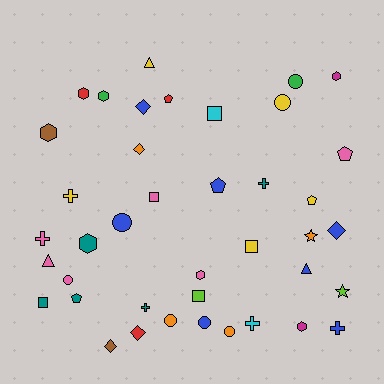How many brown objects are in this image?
There are 2 brown objects.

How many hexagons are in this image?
There are 7 hexagons.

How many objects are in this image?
There are 40 objects.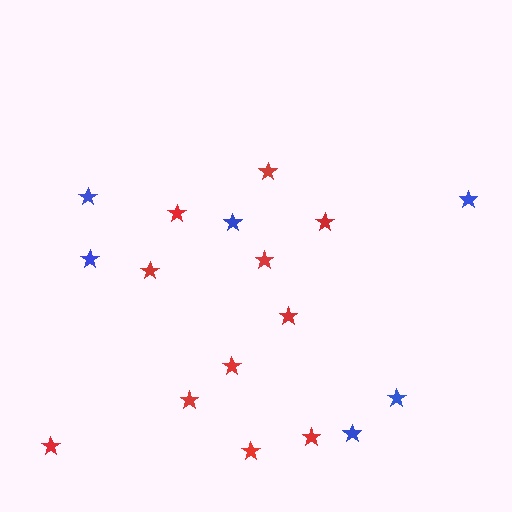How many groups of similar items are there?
There are 2 groups: one group of red stars (11) and one group of blue stars (6).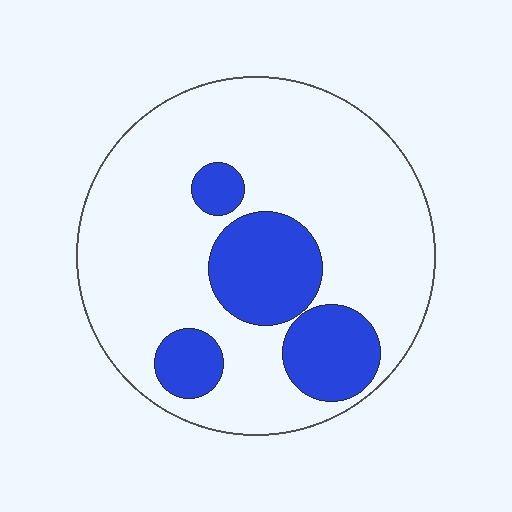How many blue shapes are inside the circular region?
4.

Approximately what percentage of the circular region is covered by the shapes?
Approximately 25%.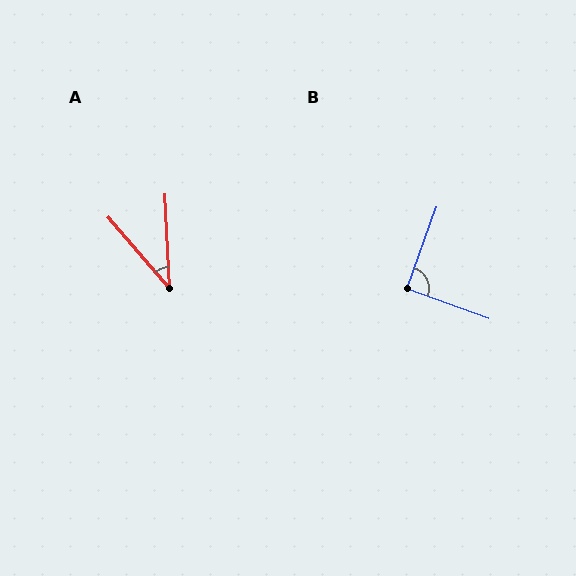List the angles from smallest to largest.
A (38°), B (90°).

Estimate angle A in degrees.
Approximately 38 degrees.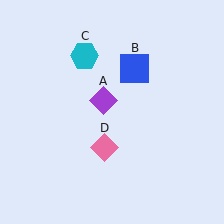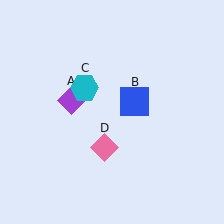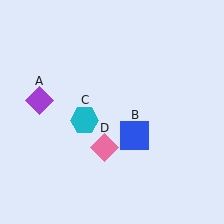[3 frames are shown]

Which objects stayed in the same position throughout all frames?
Pink diamond (object D) remained stationary.